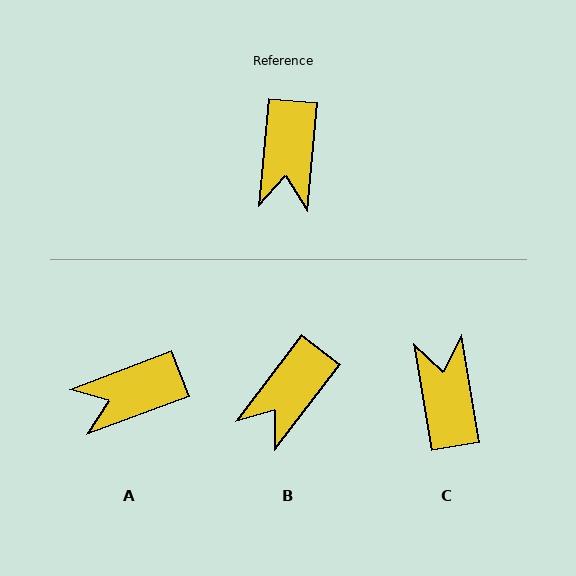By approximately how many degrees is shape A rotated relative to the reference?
Approximately 64 degrees clockwise.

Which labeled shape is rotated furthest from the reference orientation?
C, about 165 degrees away.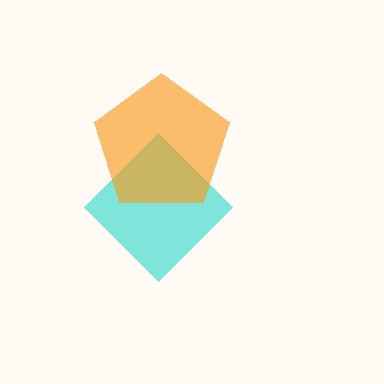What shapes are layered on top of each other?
The layered shapes are: a cyan diamond, an orange pentagon.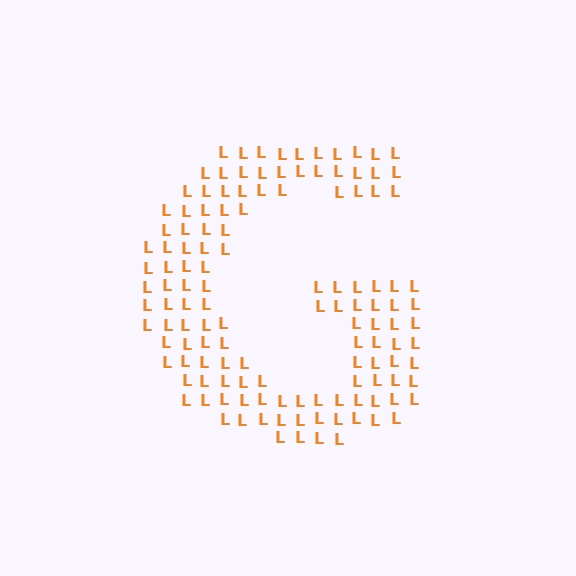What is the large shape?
The large shape is the letter G.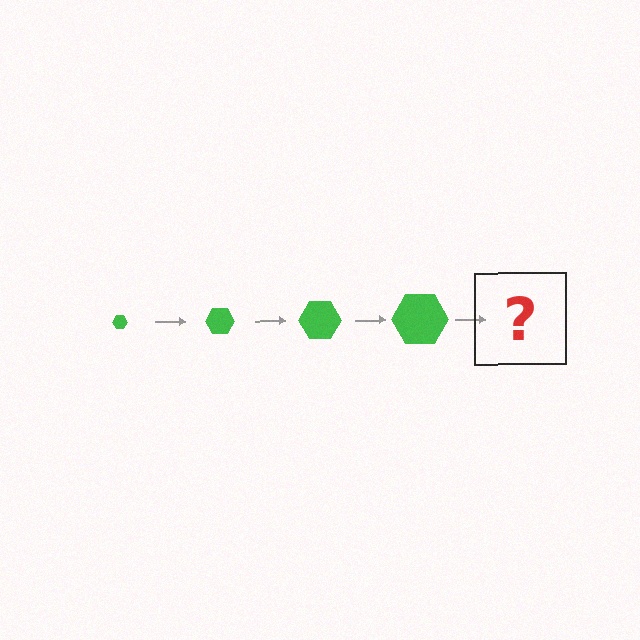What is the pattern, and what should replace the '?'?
The pattern is that the hexagon gets progressively larger each step. The '?' should be a green hexagon, larger than the previous one.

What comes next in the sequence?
The next element should be a green hexagon, larger than the previous one.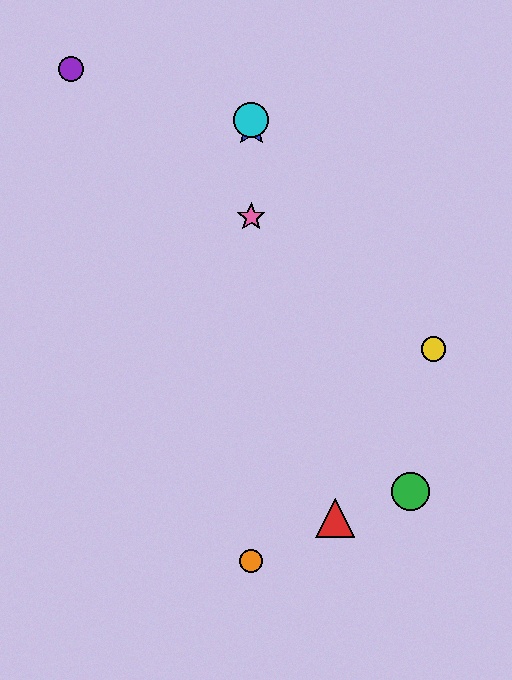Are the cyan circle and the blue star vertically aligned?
Yes, both are at x≈251.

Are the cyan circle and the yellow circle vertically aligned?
No, the cyan circle is at x≈251 and the yellow circle is at x≈434.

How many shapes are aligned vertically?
4 shapes (the blue star, the orange circle, the cyan circle, the pink star) are aligned vertically.